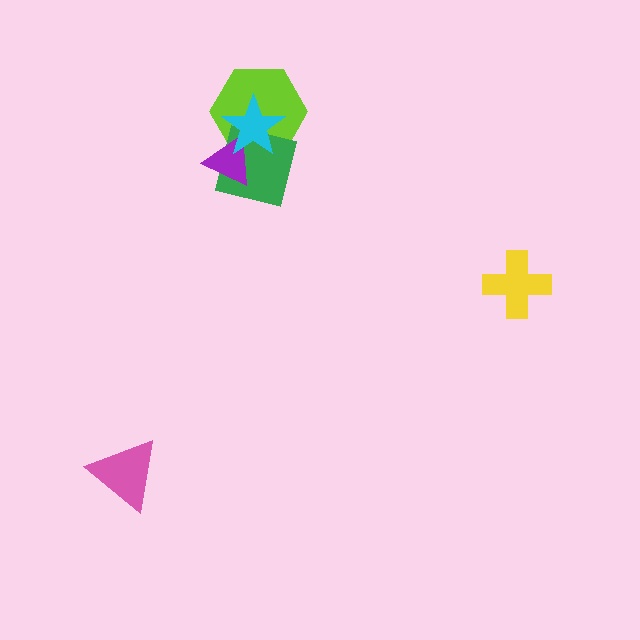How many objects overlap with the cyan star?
3 objects overlap with the cyan star.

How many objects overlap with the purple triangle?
3 objects overlap with the purple triangle.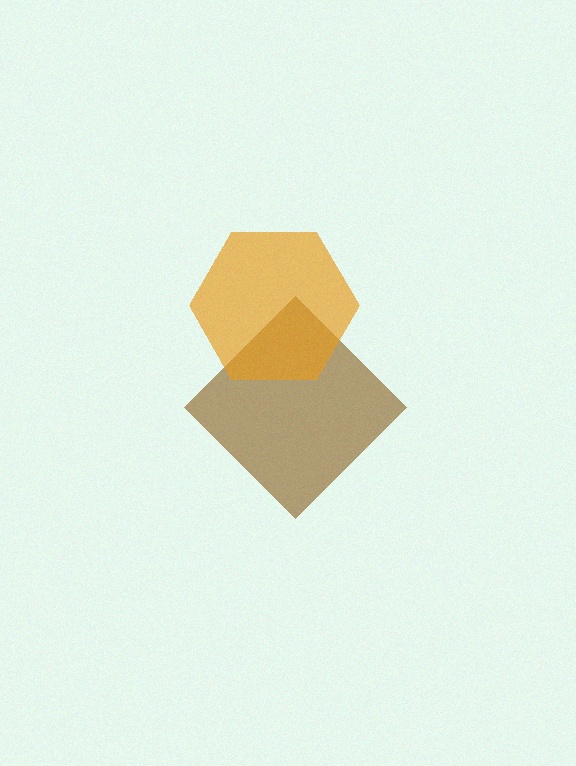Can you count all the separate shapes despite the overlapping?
Yes, there are 2 separate shapes.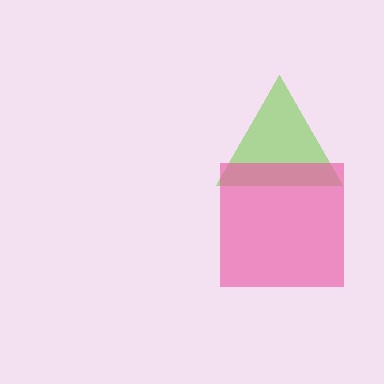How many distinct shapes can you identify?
There are 2 distinct shapes: a lime triangle, a pink square.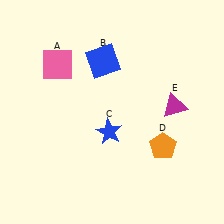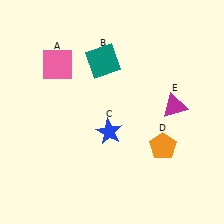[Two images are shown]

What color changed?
The square (B) changed from blue in Image 1 to teal in Image 2.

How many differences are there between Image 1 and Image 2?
There is 1 difference between the two images.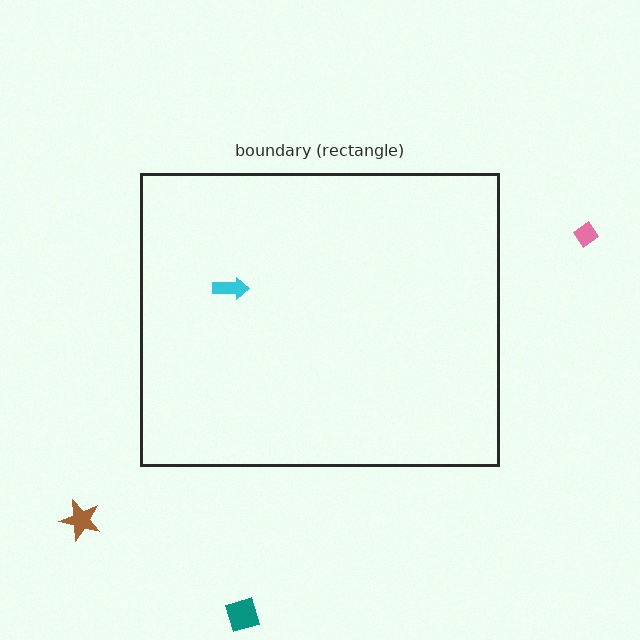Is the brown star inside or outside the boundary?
Outside.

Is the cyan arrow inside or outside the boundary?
Inside.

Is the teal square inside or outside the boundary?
Outside.